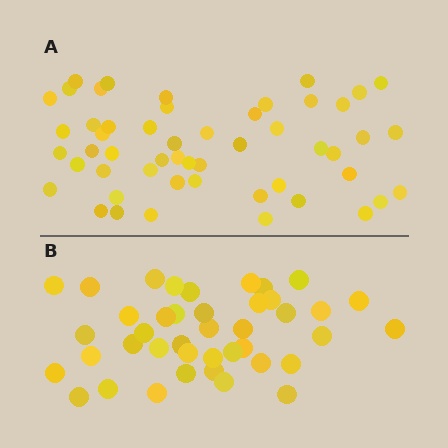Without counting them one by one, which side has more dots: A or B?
Region A (the top region) has more dots.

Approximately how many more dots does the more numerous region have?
Region A has roughly 12 or so more dots than region B.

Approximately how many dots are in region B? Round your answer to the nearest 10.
About 40 dots. (The exact count is 41, which rounds to 40.)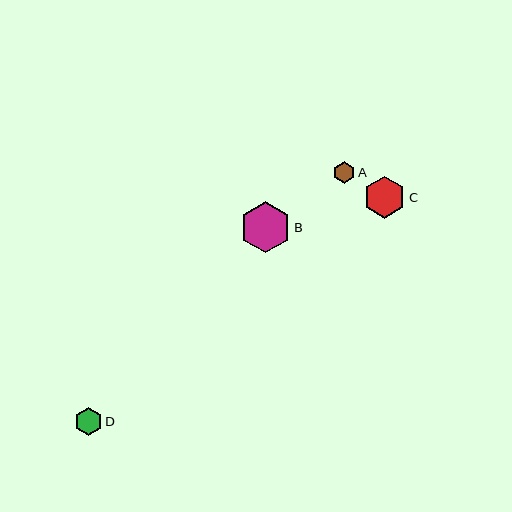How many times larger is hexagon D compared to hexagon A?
Hexagon D is approximately 1.3 times the size of hexagon A.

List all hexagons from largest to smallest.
From largest to smallest: B, C, D, A.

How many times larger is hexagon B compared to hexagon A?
Hexagon B is approximately 2.4 times the size of hexagon A.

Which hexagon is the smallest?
Hexagon A is the smallest with a size of approximately 22 pixels.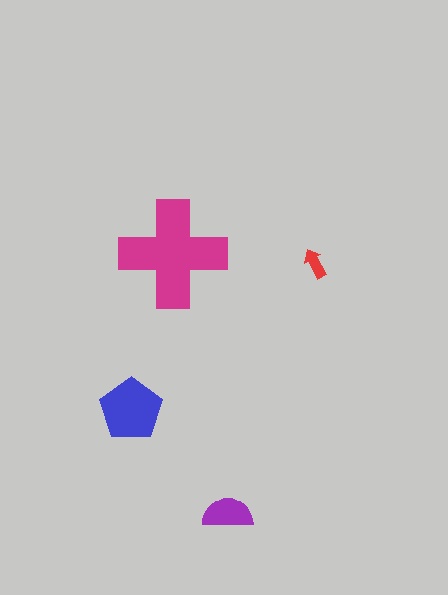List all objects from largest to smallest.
The magenta cross, the blue pentagon, the purple semicircle, the red arrow.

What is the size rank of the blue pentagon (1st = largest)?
2nd.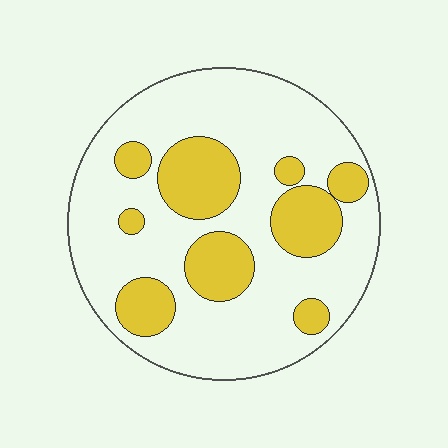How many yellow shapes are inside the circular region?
9.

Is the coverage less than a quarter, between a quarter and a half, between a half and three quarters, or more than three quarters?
Between a quarter and a half.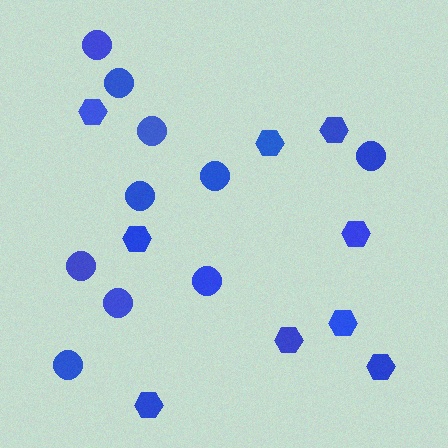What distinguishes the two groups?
There are 2 groups: one group of hexagons (9) and one group of circles (10).